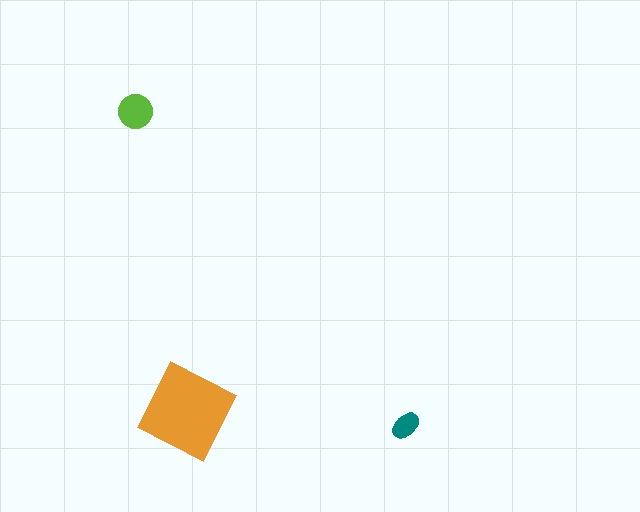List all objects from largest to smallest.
The orange diamond, the lime circle, the teal ellipse.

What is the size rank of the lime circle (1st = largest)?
2nd.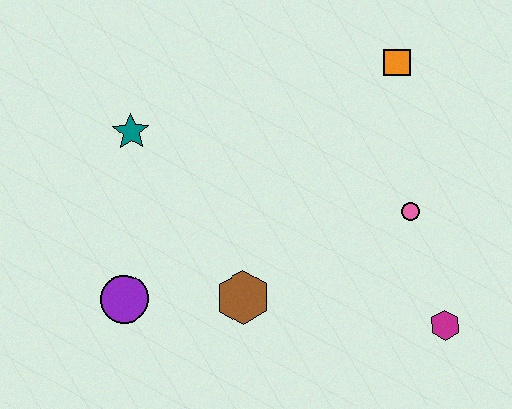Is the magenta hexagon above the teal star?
No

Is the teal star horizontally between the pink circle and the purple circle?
Yes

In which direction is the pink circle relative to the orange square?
The pink circle is below the orange square.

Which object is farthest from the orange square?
The purple circle is farthest from the orange square.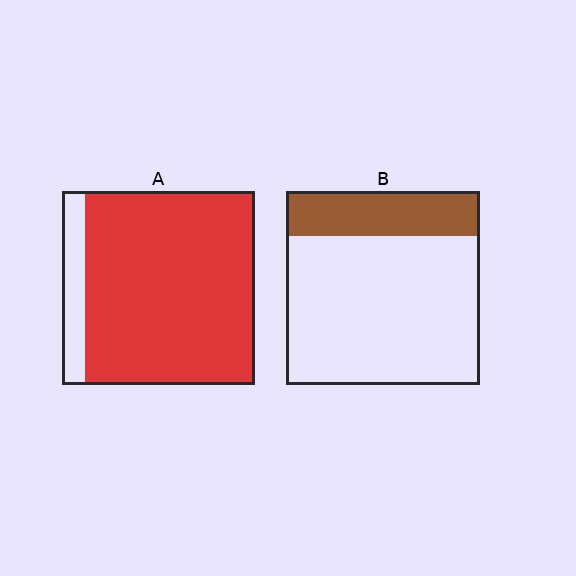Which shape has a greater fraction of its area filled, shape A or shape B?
Shape A.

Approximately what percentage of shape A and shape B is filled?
A is approximately 90% and B is approximately 25%.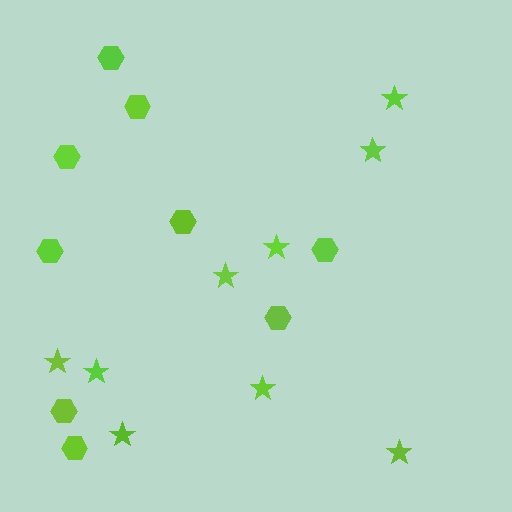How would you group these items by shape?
There are 2 groups: one group of stars (9) and one group of hexagons (9).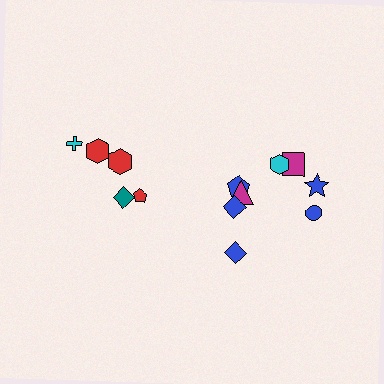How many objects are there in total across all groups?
There are 13 objects.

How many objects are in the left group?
There are 5 objects.